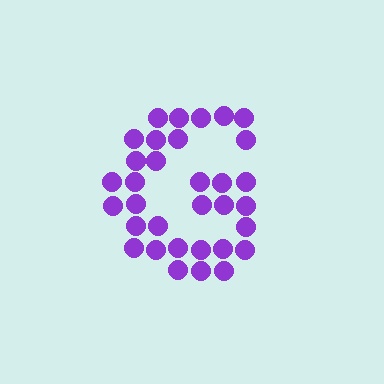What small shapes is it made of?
It is made of small circles.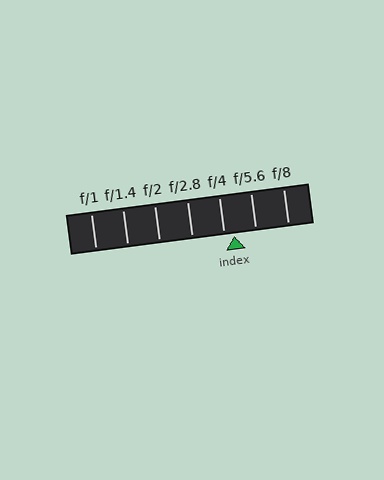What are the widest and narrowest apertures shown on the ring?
The widest aperture shown is f/1 and the narrowest is f/8.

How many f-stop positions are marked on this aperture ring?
There are 7 f-stop positions marked.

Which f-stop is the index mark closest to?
The index mark is closest to f/4.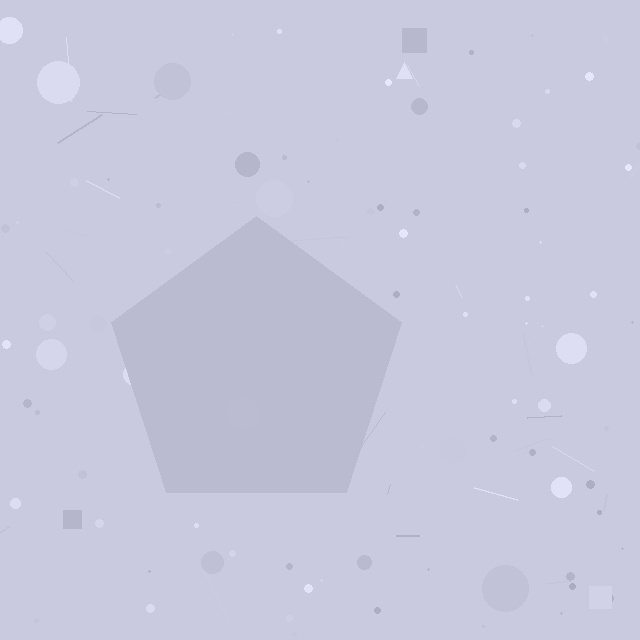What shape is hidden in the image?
A pentagon is hidden in the image.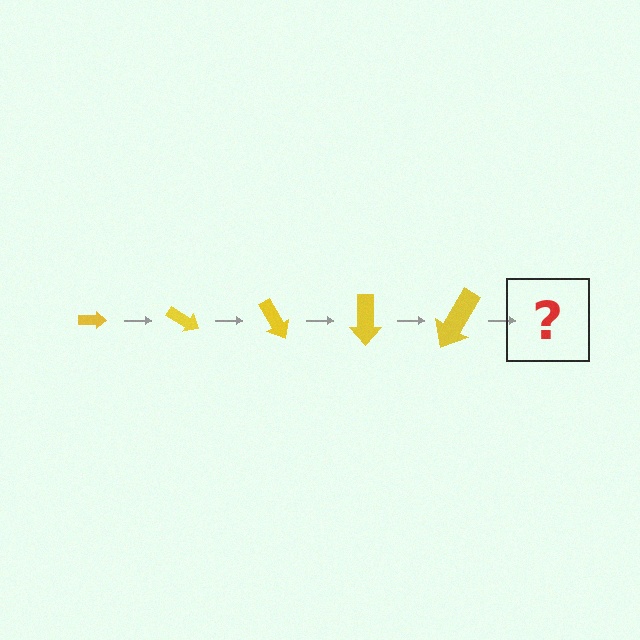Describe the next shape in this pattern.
It should be an arrow, larger than the previous one and rotated 150 degrees from the start.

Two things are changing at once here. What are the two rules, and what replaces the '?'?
The two rules are that the arrow grows larger each step and it rotates 30 degrees each step. The '?' should be an arrow, larger than the previous one and rotated 150 degrees from the start.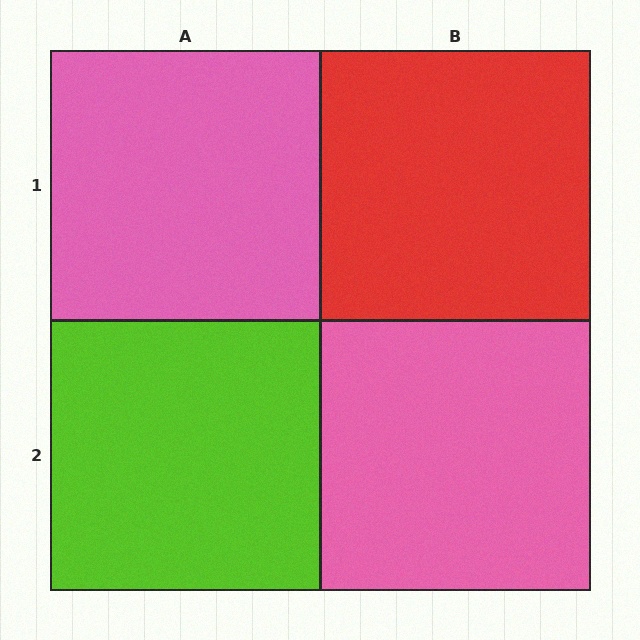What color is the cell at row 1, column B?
Red.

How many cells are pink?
2 cells are pink.